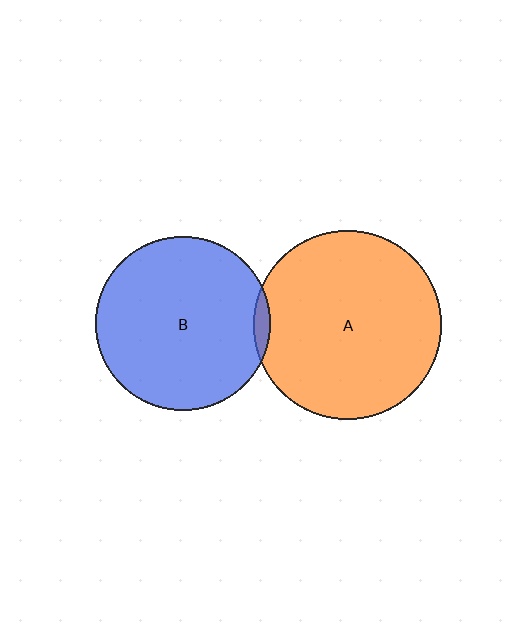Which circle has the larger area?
Circle A (orange).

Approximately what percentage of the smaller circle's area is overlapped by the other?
Approximately 5%.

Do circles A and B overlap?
Yes.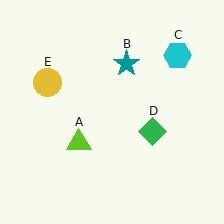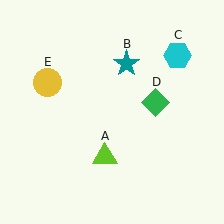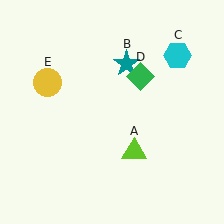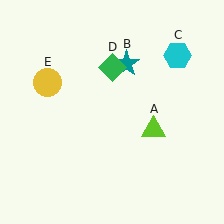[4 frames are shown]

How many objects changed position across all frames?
2 objects changed position: lime triangle (object A), green diamond (object D).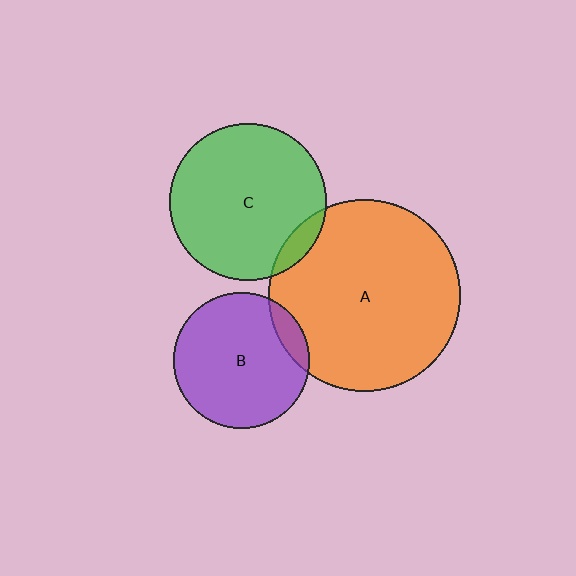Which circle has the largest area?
Circle A (orange).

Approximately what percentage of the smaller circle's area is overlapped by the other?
Approximately 10%.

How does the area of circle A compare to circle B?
Approximately 2.0 times.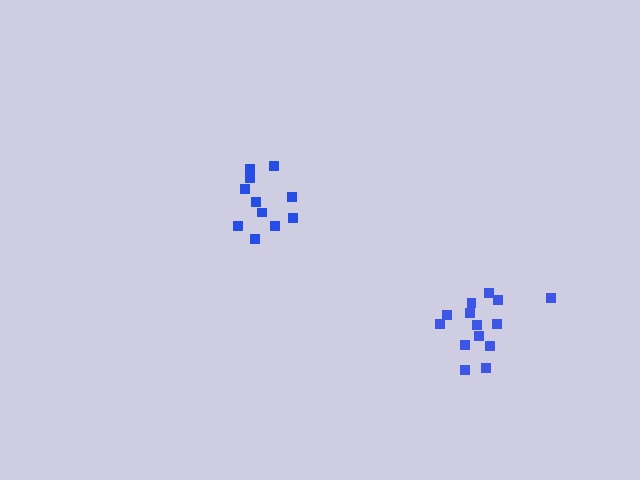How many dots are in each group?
Group 1: 14 dots, Group 2: 11 dots (25 total).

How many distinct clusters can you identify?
There are 2 distinct clusters.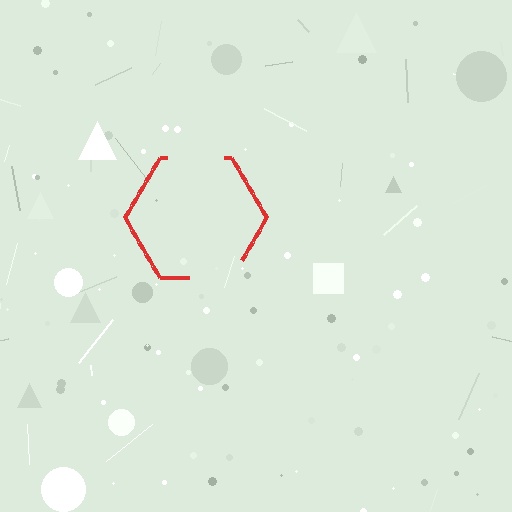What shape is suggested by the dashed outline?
The dashed outline suggests a hexagon.